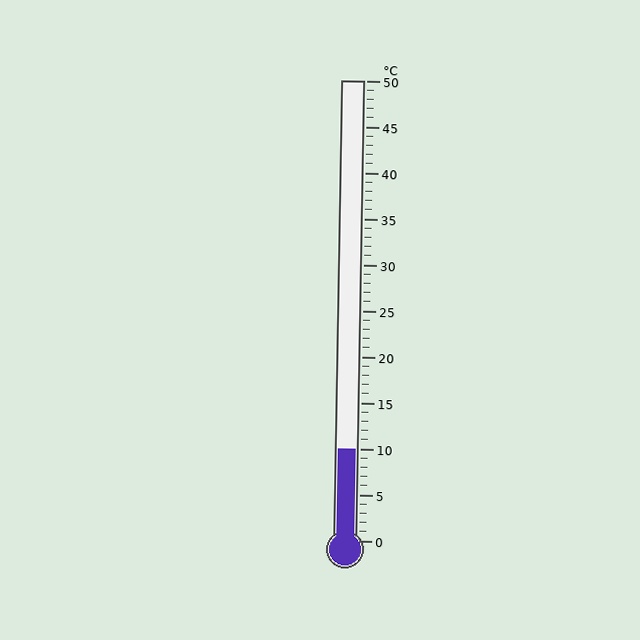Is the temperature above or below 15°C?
The temperature is below 15°C.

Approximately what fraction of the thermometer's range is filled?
The thermometer is filled to approximately 20% of its range.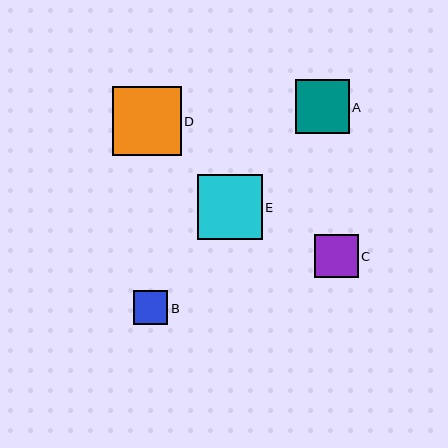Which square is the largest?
Square D is the largest with a size of approximately 69 pixels.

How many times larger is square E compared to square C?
Square E is approximately 1.5 times the size of square C.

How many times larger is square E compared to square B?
Square E is approximately 1.9 times the size of square B.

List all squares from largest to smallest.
From largest to smallest: D, E, A, C, B.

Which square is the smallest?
Square B is the smallest with a size of approximately 34 pixels.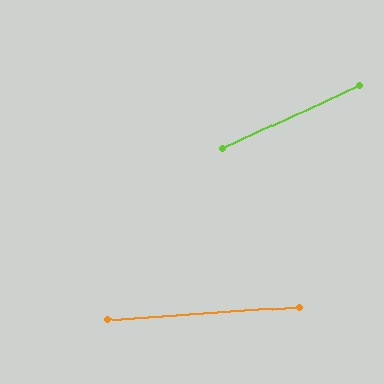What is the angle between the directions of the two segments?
Approximately 21 degrees.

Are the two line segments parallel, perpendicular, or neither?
Neither parallel nor perpendicular — they differ by about 21°.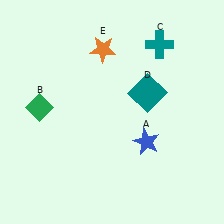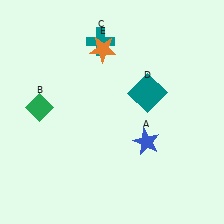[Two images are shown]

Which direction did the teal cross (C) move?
The teal cross (C) moved left.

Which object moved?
The teal cross (C) moved left.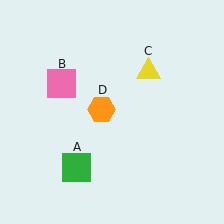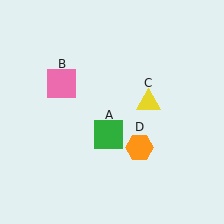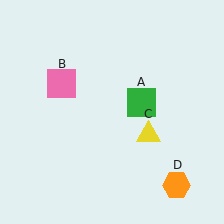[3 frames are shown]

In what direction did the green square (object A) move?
The green square (object A) moved up and to the right.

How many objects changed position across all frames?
3 objects changed position: green square (object A), yellow triangle (object C), orange hexagon (object D).